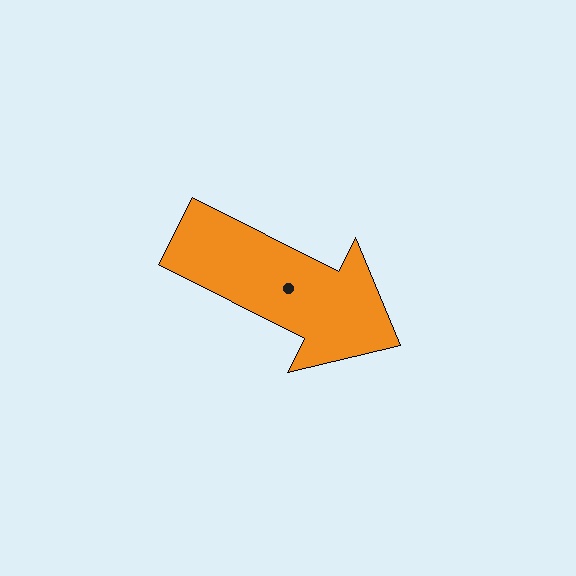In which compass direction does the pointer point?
Southeast.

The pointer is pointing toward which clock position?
Roughly 4 o'clock.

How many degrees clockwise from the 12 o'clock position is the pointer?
Approximately 117 degrees.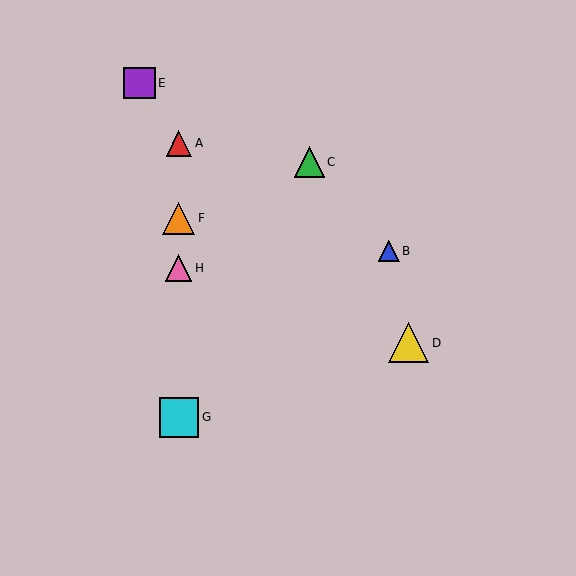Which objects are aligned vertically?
Objects A, F, G, H are aligned vertically.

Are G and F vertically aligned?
Yes, both are at x≈179.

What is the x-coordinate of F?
Object F is at x≈179.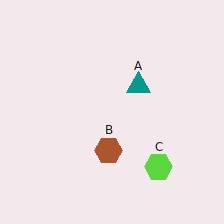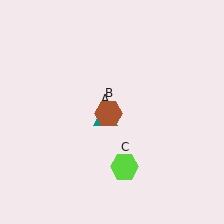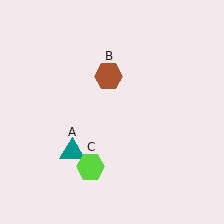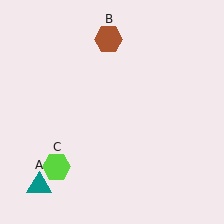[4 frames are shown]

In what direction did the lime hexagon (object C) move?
The lime hexagon (object C) moved left.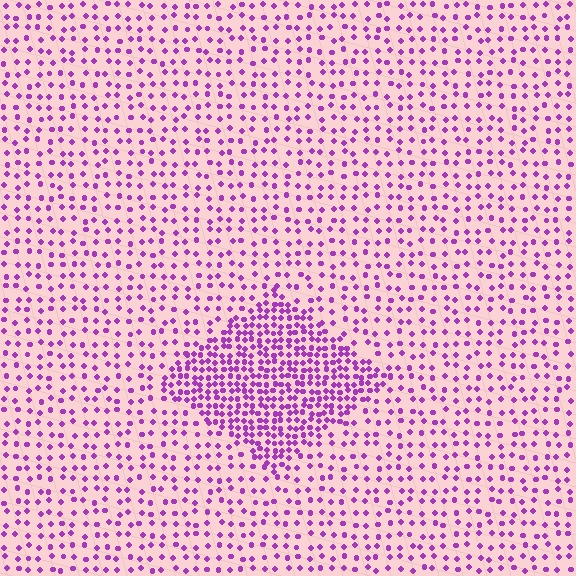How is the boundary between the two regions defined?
The boundary is defined by a change in element density (approximately 2.4x ratio). All elements are the same color, size, and shape.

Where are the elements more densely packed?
The elements are more densely packed inside the diamond boundary.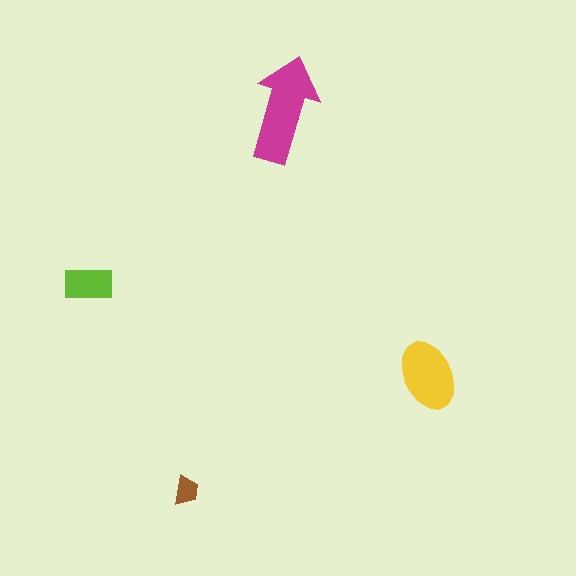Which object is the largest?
The magenta arrow.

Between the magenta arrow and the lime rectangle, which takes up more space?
The magenta arrow.